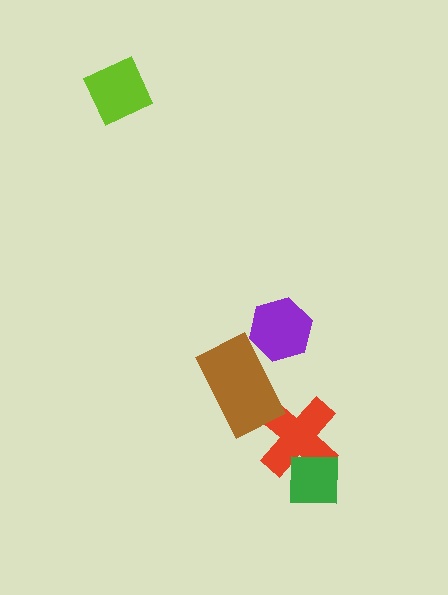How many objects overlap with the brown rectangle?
2 objects overlap with the brown rectangle.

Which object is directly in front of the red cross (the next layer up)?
The green square is directly in front of the red cross.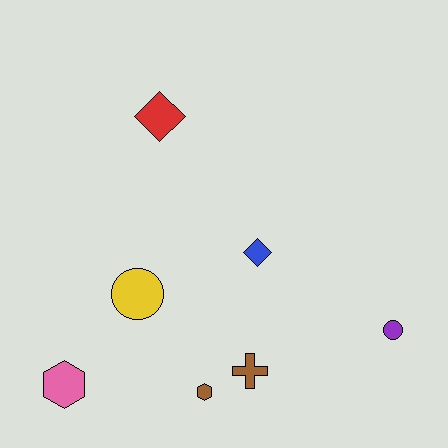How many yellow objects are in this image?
There is 1 yellow object.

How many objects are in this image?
There are 7 objects.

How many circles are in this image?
There are 2 circles.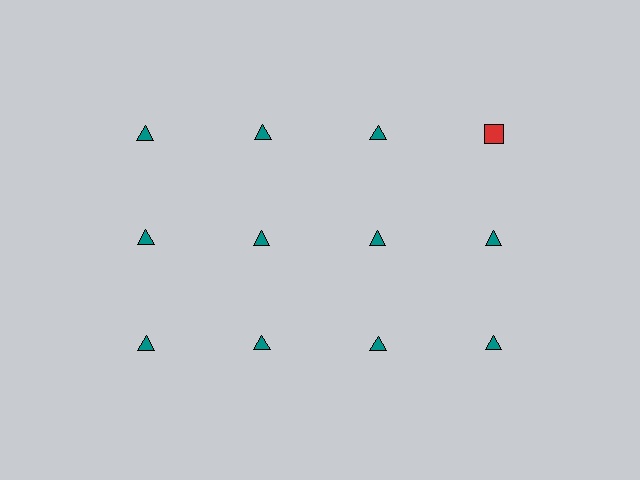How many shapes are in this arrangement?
There are 12 shapes arranged in a grid pattern.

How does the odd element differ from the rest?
It differs in both color (red instead of teal) and shape (square instead of triangle).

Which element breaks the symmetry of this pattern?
The red square in the top row, second from right column breaks the symmetry. All other shapes are teal triangles.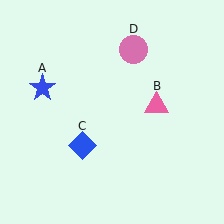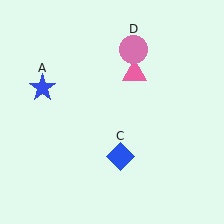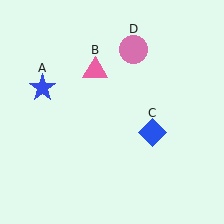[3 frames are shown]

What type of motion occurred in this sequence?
The pink triangle (object B), blue diamond (object C) rotated counterclockwise around the center of the scene.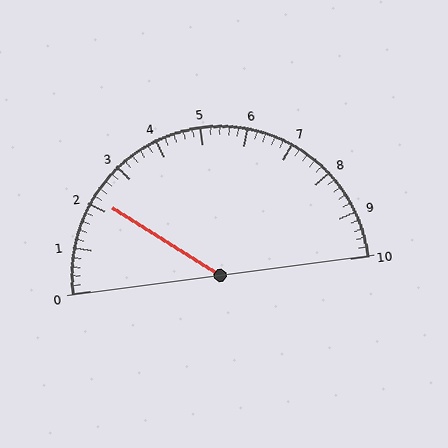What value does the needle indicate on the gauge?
The needle indicates approximately 2.2.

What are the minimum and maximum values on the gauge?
The gauge ranges from 0 to 10.